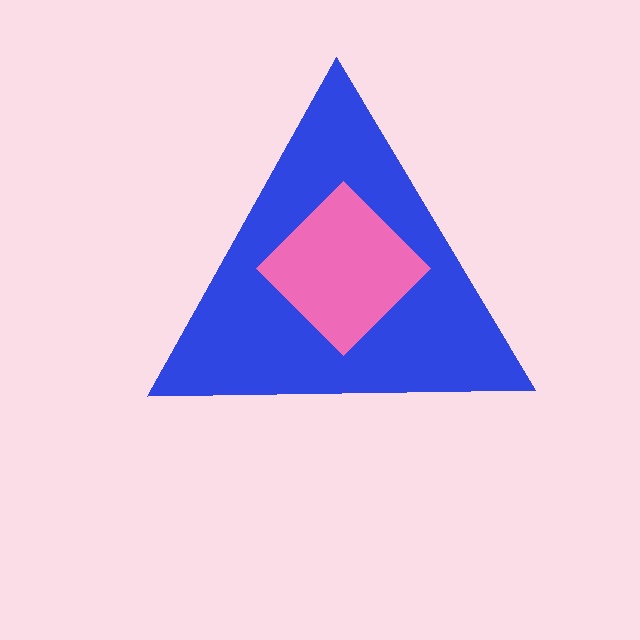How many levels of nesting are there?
2.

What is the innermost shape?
The pink diamond.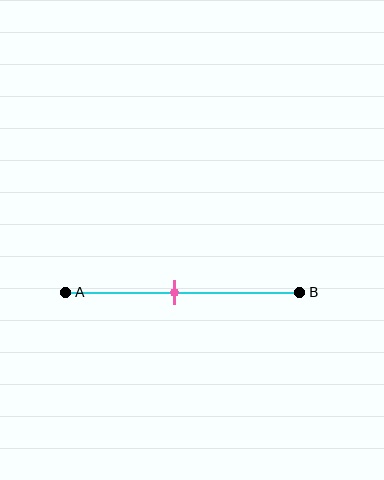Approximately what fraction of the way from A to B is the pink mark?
The pink mark is approximately 45% of the way from A to B.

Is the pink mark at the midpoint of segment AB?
No, the mark is at about 45% from A, not at the 50% midpoint.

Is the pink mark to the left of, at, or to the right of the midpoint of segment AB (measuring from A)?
The pink mark is to the left of the midpoint of segment AB.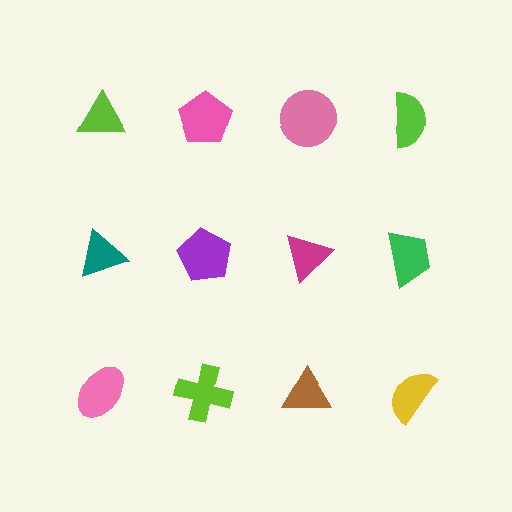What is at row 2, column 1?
A teal triangle.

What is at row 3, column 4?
A yellow semicircle.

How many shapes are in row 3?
4 shapes.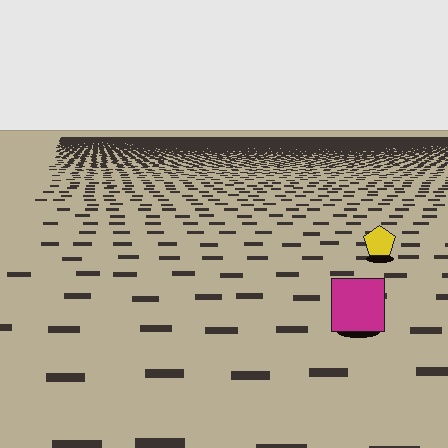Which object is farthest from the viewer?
The yellow pentagon is farthest from the viewer. It appears smaller and the ground texture around it is denser.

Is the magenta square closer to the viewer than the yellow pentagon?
Yes. The magenta square is closer — you can tell from the texture gradient: the ground texture is coarser near it.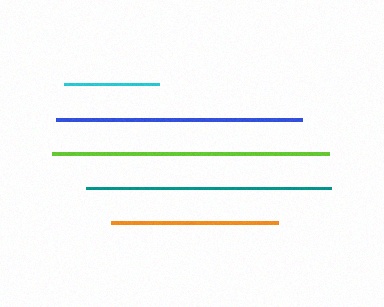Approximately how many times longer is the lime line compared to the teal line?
The lime line is approximately 1.1 times the length of the teal line.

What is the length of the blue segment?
The blue segment is approximately 246 pixels long.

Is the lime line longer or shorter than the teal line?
The lime line is longer than the teal line.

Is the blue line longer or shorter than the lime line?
The lime line is longer than the blue line.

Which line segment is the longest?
The lime line is the longest at approximately 276 pixels.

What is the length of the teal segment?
The teal segment is approximately 245 pixels long.